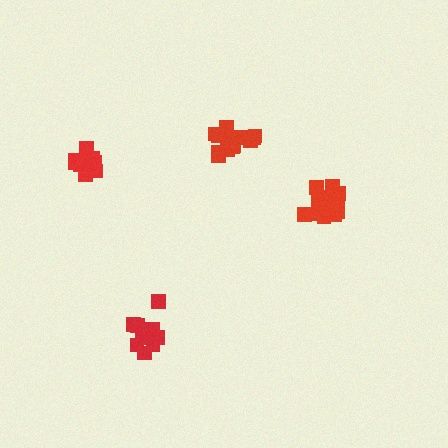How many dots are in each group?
Group 1: 17 dots, Group 2: 13 dots, Group 3: 11 dots, Group 4: 11 dots (52 total).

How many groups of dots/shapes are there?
There are 4 groups.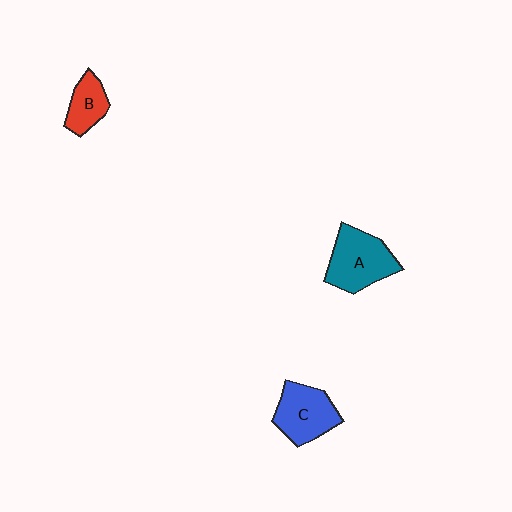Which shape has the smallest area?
Shape B (red).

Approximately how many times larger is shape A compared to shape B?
Approximately 1.8 times.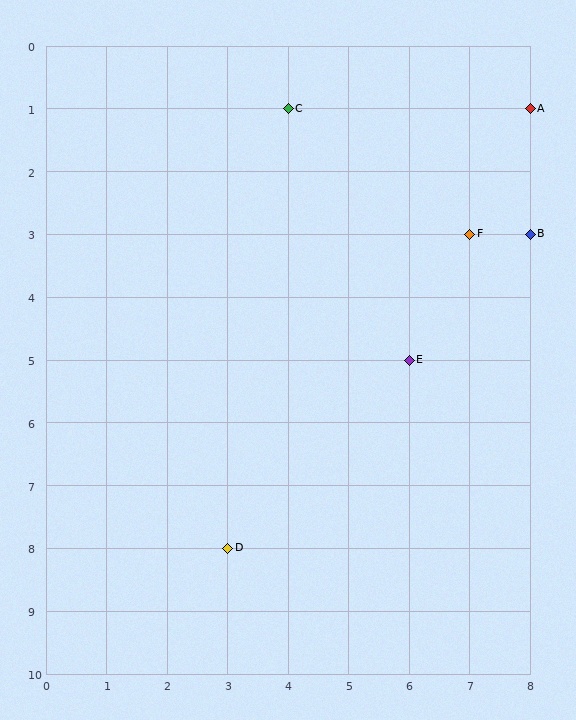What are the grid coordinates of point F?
Point F is at grid coordinates (7, 3).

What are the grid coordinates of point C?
Point C is at grid coordinates (4, 1).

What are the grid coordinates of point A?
Point A is at grid coordinates (8, 1).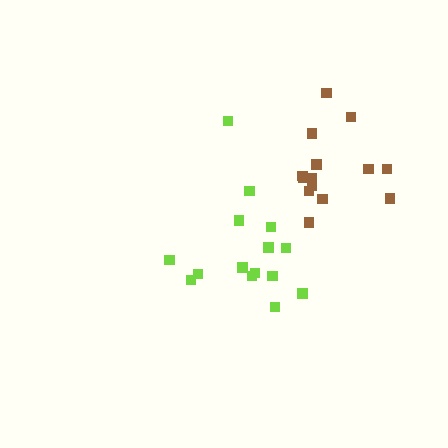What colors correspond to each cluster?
The clusters are colored: lime, brown.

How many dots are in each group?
Group 1: 15 dots, Group 2: 14 dots (29 total).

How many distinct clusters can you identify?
There are 2 distinct clusters.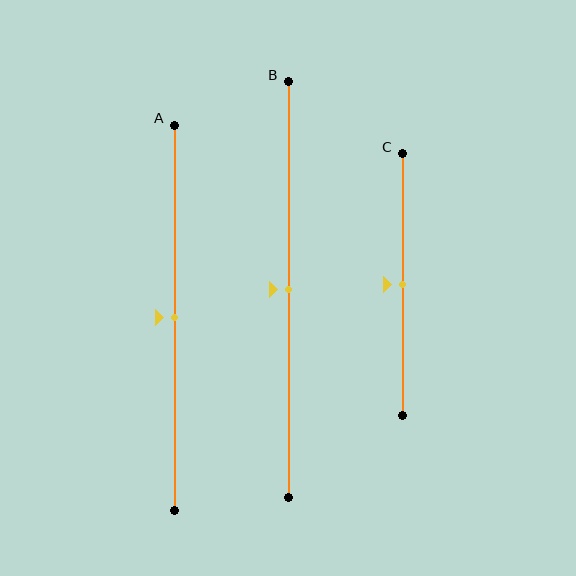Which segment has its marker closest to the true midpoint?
Segment A has its marker closest to the true midpoint.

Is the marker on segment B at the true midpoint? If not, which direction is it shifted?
Yes, the marker on segment B is at the true midpoint.